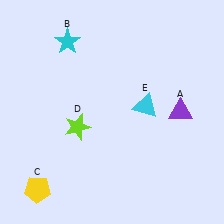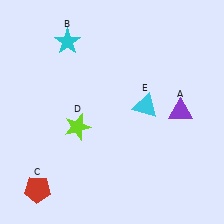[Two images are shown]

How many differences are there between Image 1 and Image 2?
There is 1 difference between the two images.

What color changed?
The pentagon (C) changed from yellow in Image 1 to red in Image 2.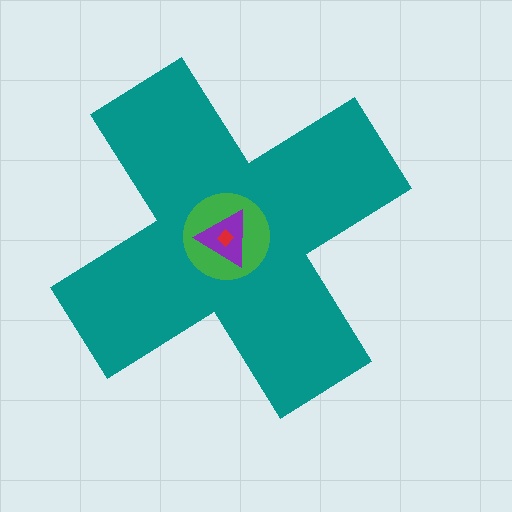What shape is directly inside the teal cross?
The green circle.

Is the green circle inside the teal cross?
Yes.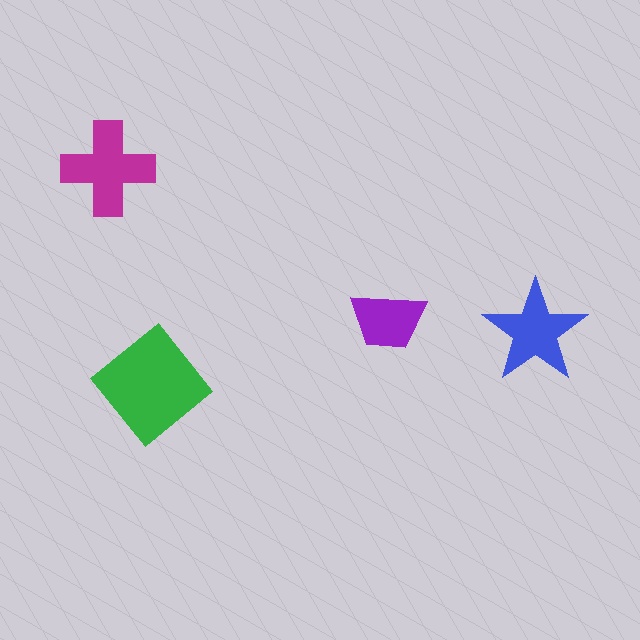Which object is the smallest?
The purple trapezoid.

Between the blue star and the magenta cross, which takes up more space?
The magenta cross.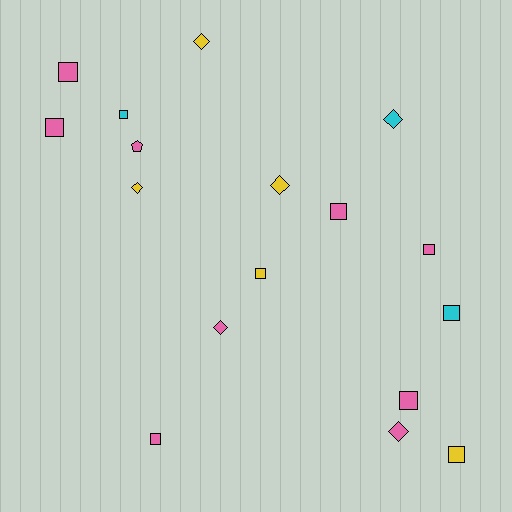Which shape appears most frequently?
Square, with 10 objects.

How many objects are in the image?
There are 17 objects.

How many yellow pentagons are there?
There are no yellow pentagons.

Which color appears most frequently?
Pink, with 9 objects.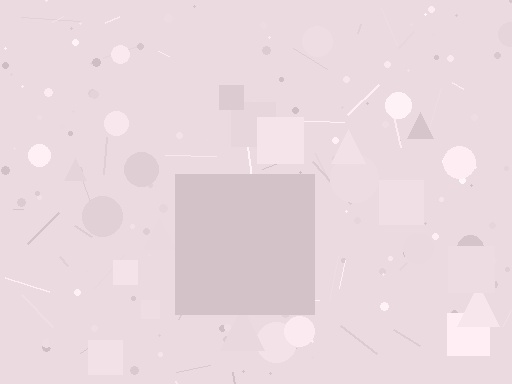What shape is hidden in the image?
A square is hidden in the image.